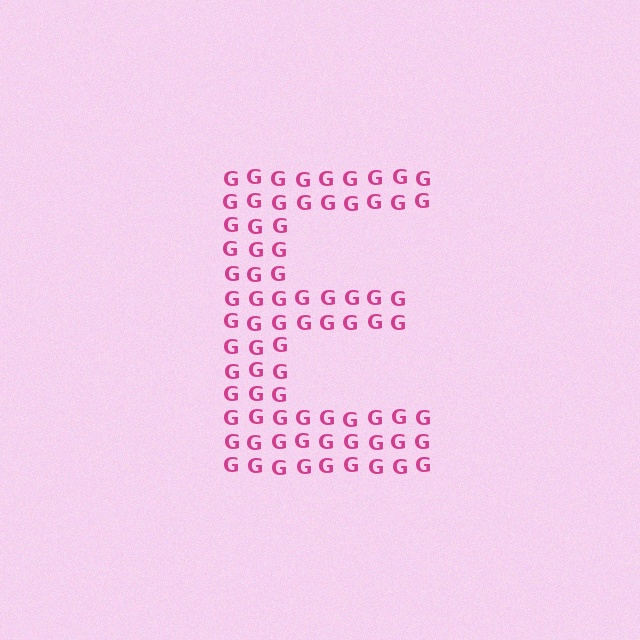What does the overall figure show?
The overall figure shows the letter E.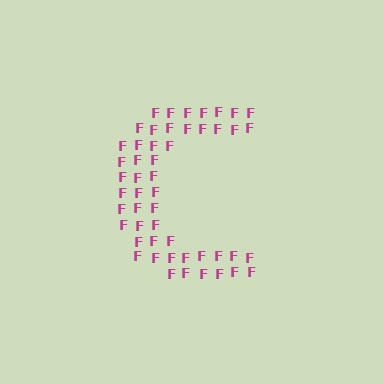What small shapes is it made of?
It is made of small letter F's.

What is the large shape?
The large shape is the letter C.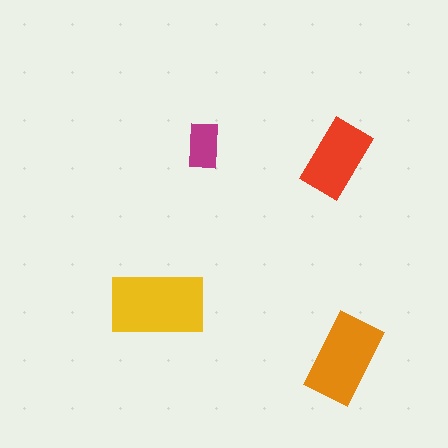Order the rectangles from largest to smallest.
the yellow one, the orange one, the red one, the magenta one.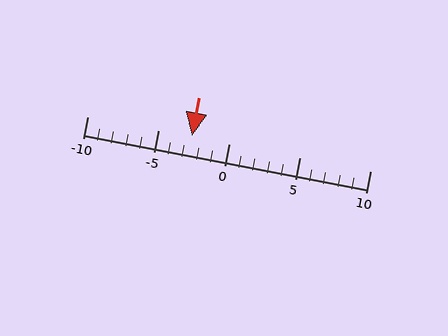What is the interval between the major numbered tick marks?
The major tick marks are spaced 5 units apart.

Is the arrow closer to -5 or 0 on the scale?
The arrow is closer to -5.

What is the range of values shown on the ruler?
The ruler shows values from -10 to 10.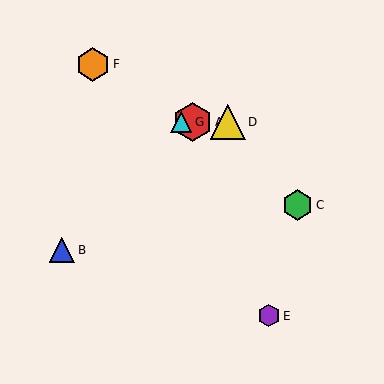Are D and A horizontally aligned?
Yes, both are at y≈122.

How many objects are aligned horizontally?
3 objects (A, D, G) are aligned horizontally.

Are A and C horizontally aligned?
No, A is at y≈122 and C is at y≈205.